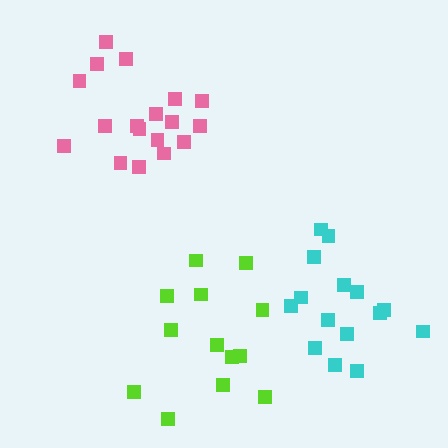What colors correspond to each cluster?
The clusters are colored: lime, pink, cyan.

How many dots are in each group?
Group 1: 13 dots, Group 2: 18 dots, Group 3: 15 dots (46 total).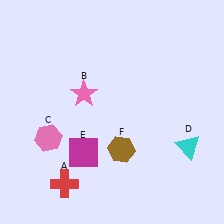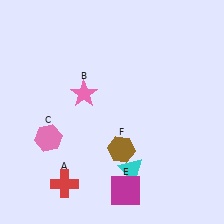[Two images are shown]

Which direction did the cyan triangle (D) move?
The cyan triangle (D) moved left.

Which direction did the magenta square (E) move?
The magenta square (E) moved right.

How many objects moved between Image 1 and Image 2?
2 objects moved between the two images.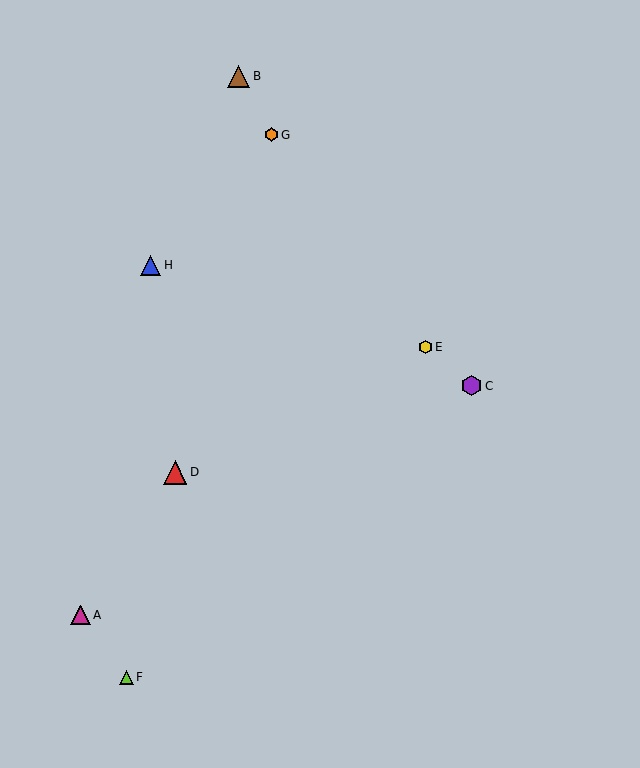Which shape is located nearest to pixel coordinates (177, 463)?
The red triangle (labeled D) at (175, 472) is nearest to that location.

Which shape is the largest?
The red triangle (labeled D) is the largest.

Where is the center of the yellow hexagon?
The center of the yellow hexagon is at (426, 347).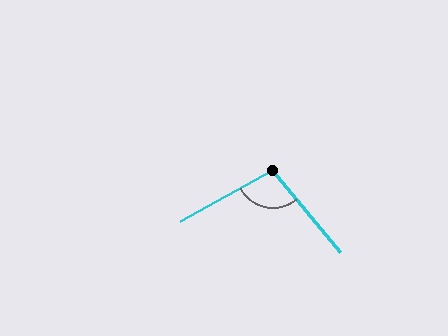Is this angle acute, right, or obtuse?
It is obtuse.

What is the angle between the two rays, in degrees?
Approximately 100 degrees.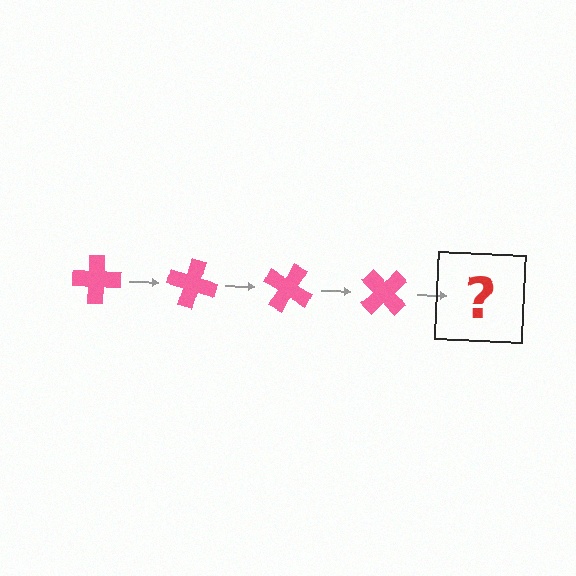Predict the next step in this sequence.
The next step is a pink cross rotated 60 degrees.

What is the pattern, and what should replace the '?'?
The pattern is that the cross rotates 15 degrees each step. The '?' should be a pink cross rotated 60 degrees.